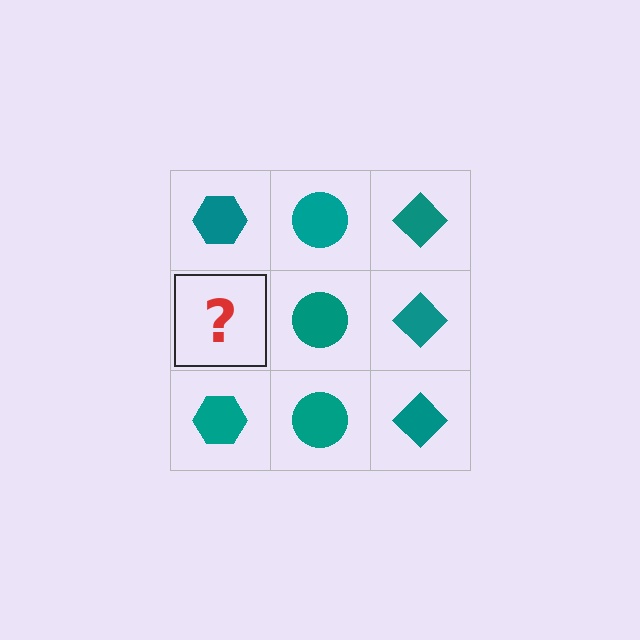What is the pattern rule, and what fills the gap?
The rule is that each column has a consistent shape. The gap should be filled with a teal hexagon.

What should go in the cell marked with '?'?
The missing cell should contain a teal hexagon.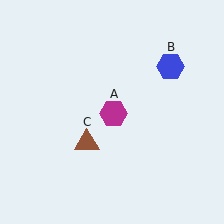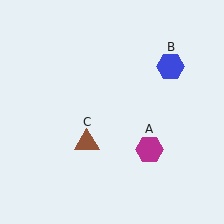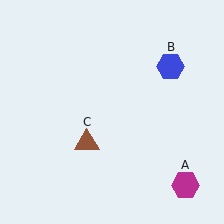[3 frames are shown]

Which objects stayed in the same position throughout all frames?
Blue hexagon (object B) and brown triangle (object C) remained stationary.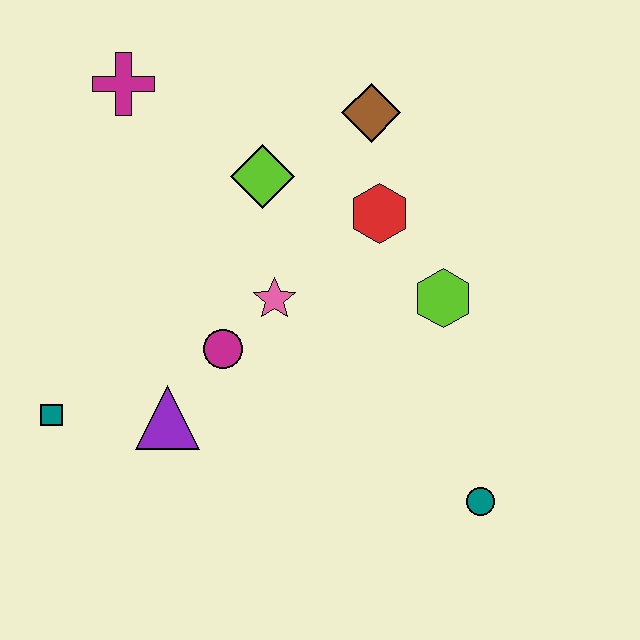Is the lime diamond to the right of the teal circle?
No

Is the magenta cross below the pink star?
No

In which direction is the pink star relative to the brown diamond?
The pink star is below the brown diamond.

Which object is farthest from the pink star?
The teal circle is farthest from the pink star.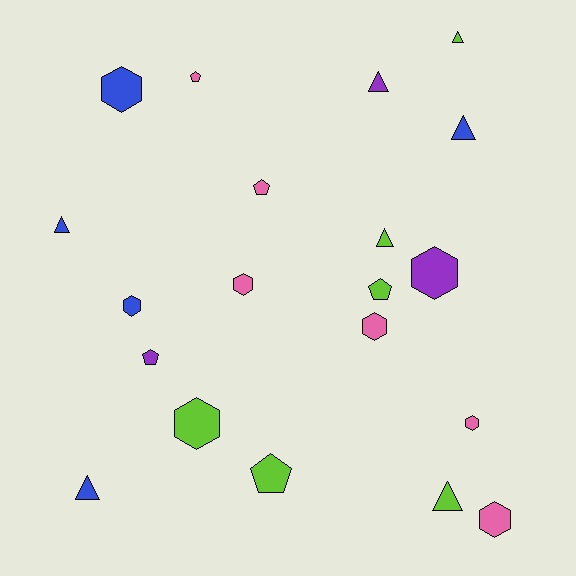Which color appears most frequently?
Lime, with 6 objects.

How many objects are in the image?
There are 20 objects.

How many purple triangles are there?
There is 1 purple triangle.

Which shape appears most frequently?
Hexagon, with 8 objects.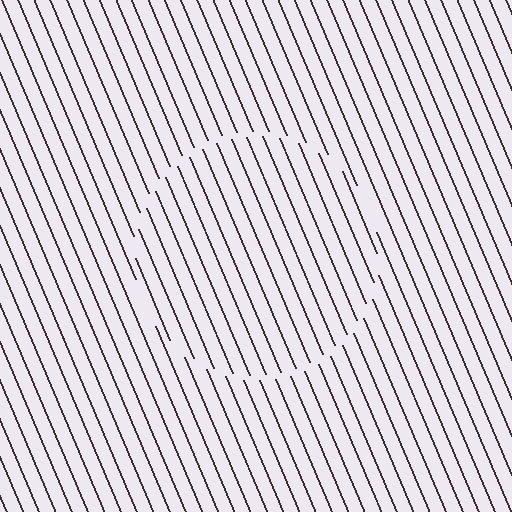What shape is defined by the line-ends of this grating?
An illusory circle. The interior of the shape contains the same grating, shifted by half a period — the contour is defined by the phase discontinuity where line-ends from the inner and outer gratings abut.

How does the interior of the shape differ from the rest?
The interior of the shape contains the same grating, shifted by half a period — the contour is defined by the phase discontinuity where line-ends from the inner and outer gratings abut.